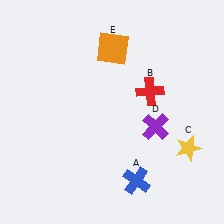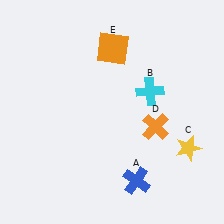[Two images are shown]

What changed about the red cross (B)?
In Image 1, B is red. In Image 2, it changed to cyan.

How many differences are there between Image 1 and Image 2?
There are 2 differences between the two images.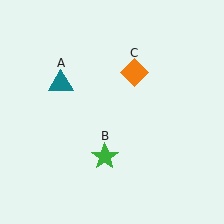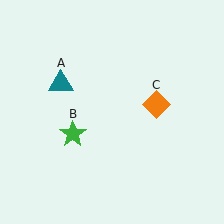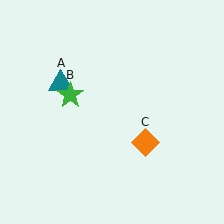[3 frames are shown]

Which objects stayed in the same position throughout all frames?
Teal triangle (object A) remained stationary.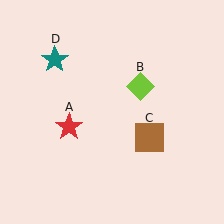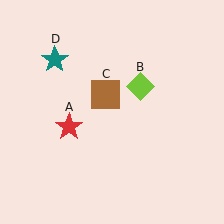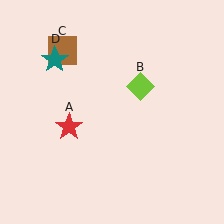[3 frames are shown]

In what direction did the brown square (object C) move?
The brown square (object C) moved up and to the left.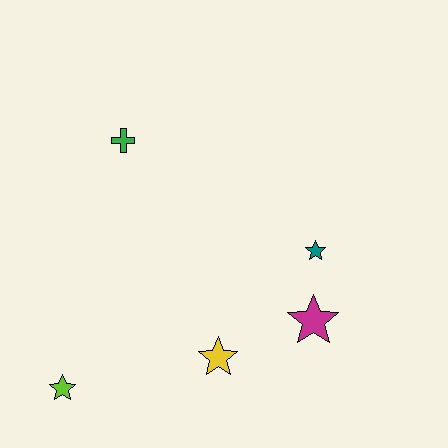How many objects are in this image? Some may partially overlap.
There are 5 objects.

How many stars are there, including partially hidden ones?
There are 4 stars.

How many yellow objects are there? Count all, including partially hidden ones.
There is 1 yellow object.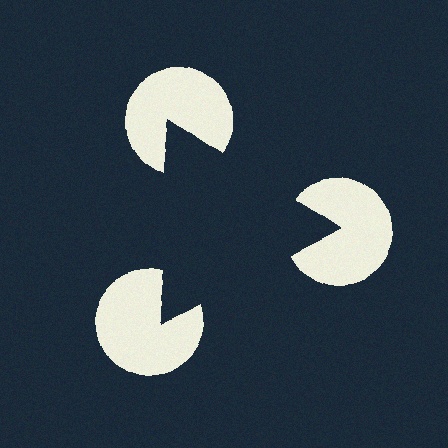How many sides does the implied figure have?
3 sides.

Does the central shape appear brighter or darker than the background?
It typically appears slightly darker than the background, even though no actual brightness change is drawn.